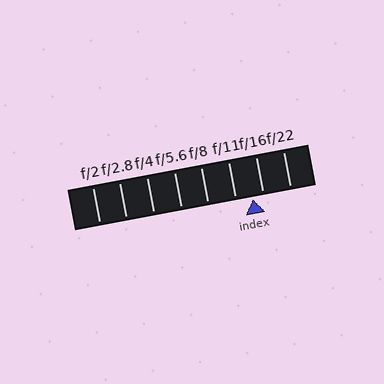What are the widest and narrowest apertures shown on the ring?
The widest aperture shown is f/2 and the narrowest is f/22.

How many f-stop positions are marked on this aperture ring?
There are 8 f-stop positions marked.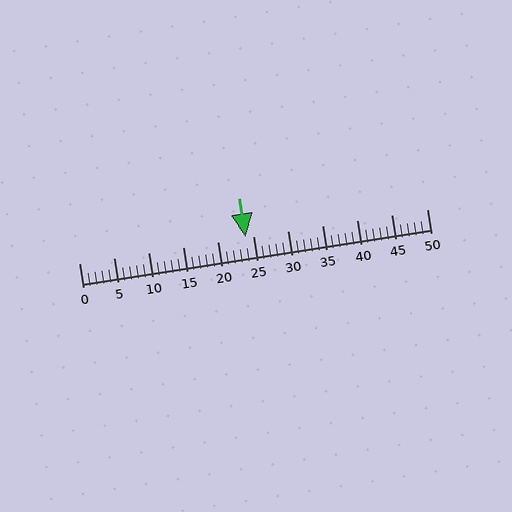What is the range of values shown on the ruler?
The ruler shows values from 0 to 50.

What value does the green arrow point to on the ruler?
The green arrow points to approximately 24.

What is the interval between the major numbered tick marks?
The major tick marks are spaced 5 units apart.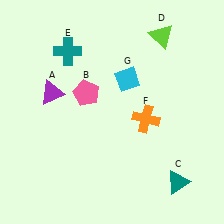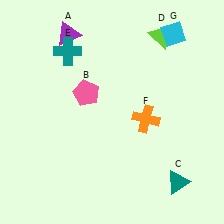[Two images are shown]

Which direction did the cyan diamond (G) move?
The cyan diamond (G) moved right.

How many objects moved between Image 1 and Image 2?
2 objects moved between the two images.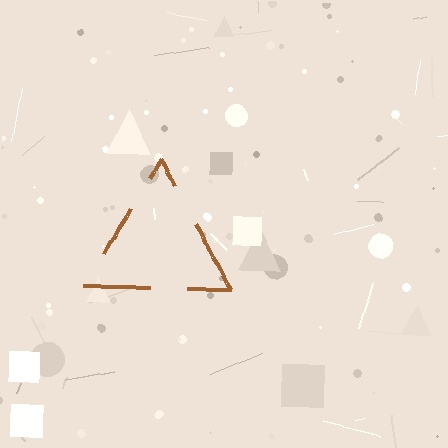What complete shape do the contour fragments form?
The contour fragments form a triangle.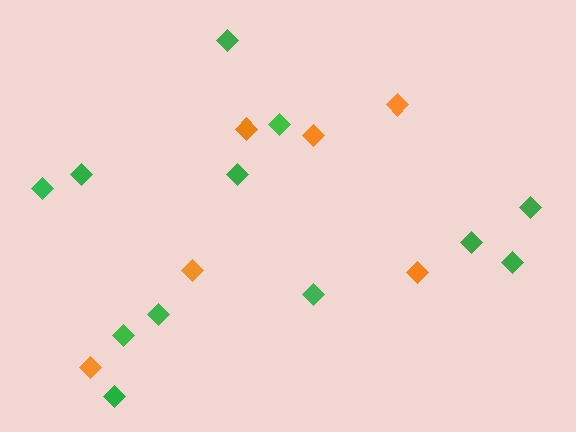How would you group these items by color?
There are 2 groups: one group of green diamonds (12) and one group of orange diamonds (6).